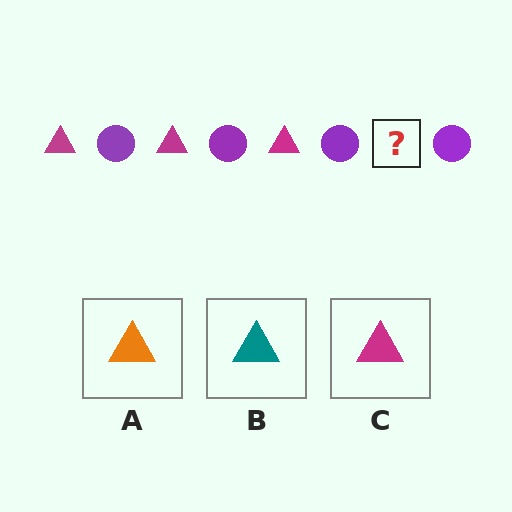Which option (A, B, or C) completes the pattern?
C.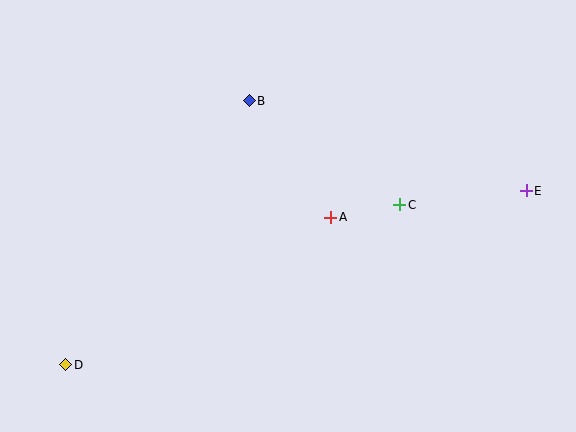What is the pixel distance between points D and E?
The distance between D and E is 492 pixels.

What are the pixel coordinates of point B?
Point B is at (249, 101).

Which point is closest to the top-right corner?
Point E is closest to the top-right corner.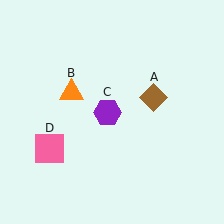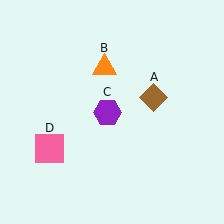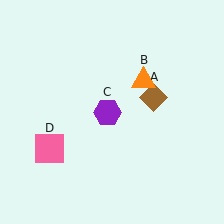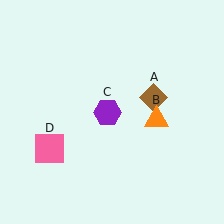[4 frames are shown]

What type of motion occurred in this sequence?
The orange triangle (object B) rotated clockwise around the center of the scene.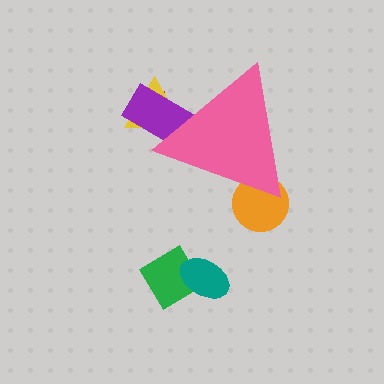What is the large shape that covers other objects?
A pink triangle.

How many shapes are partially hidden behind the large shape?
4 shapes are partially hidden.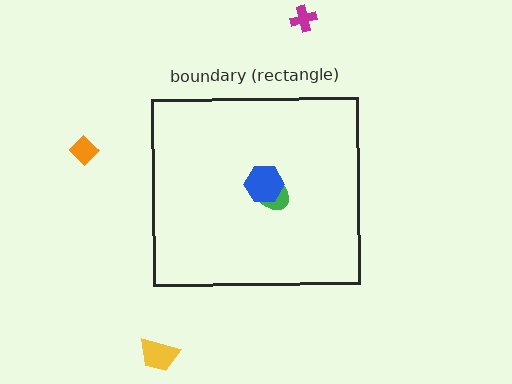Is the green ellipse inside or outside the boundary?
Inside.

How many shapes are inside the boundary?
2 inside, 3 outside.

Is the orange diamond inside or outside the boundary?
Outside.